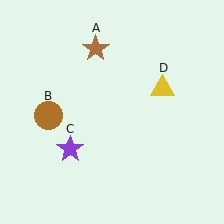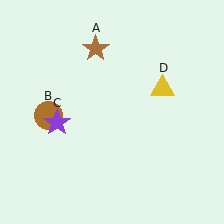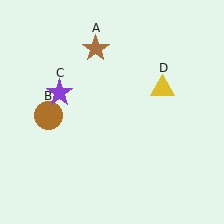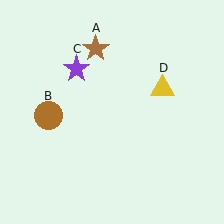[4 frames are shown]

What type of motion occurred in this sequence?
The purple star (object C) rotated clockwise around the center of the scene.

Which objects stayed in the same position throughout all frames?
Brown star (object A) and brown circle (object B) and yellow triangle (object D) remained stationary.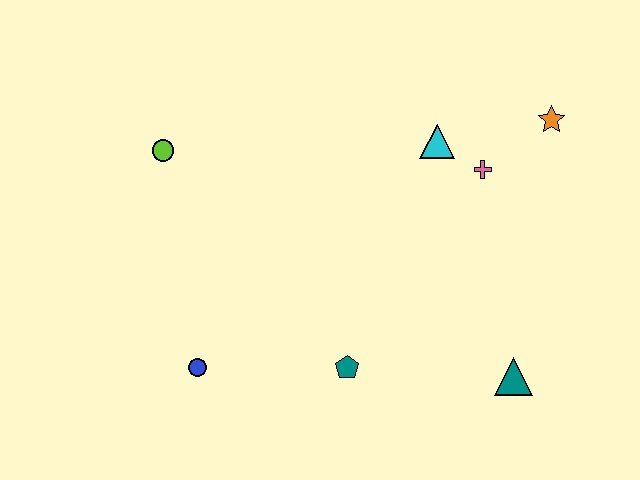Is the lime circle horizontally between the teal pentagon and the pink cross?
No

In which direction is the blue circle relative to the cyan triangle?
The blue circle is to the left of the cyan triangle.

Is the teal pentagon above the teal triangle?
Yes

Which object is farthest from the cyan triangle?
The blue circle is farthest from the cyan triangle.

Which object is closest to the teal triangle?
The teal pentagon is closest to the teal triangle.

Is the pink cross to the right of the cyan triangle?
Yes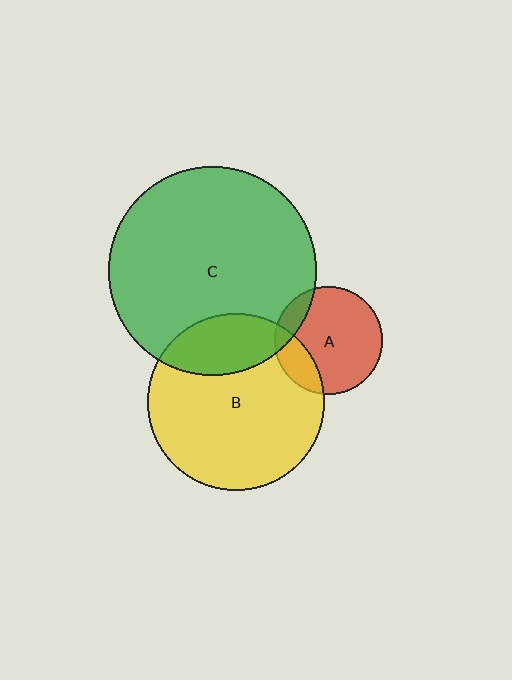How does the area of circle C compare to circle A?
Approximately 3.7 times.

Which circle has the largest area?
Circle C (green).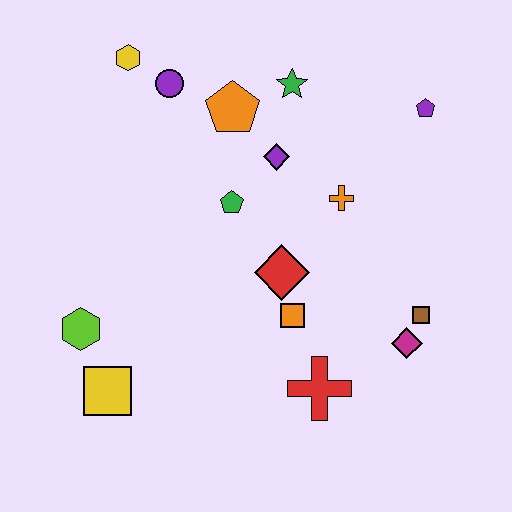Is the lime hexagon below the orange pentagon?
Yes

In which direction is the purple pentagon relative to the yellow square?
The purple pentagon is to the right of the yellow square.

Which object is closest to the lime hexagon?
The yellow square is closest to the lime hexagon.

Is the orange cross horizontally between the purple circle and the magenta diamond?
Yes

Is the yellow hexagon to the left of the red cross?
Yes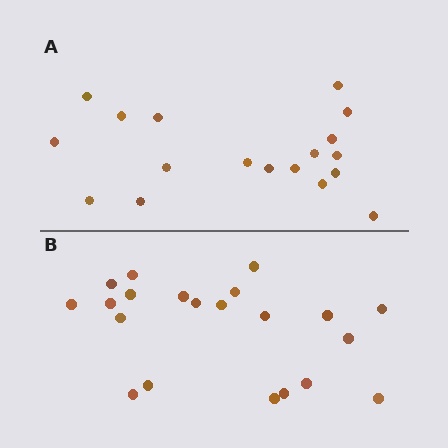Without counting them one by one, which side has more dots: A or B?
Region B (the bottom region) has more dots.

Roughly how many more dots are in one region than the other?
Region B has just a few more — roughly 2 or 3 more dots than region A.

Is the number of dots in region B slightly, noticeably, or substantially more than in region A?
Region B has only slightly more — the two regions are fairly close. The ratio is roughly 1.2 to 1.